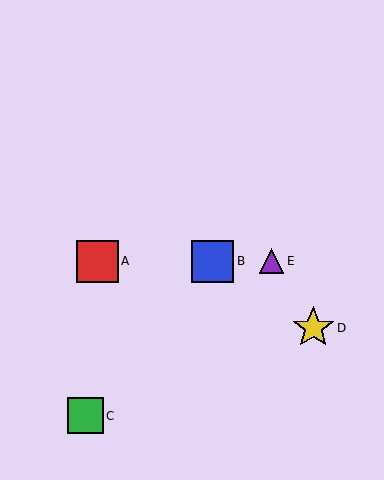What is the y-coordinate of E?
Object E is at y≈261.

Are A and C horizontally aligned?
No, A is at y≈261 and C is at y≈416.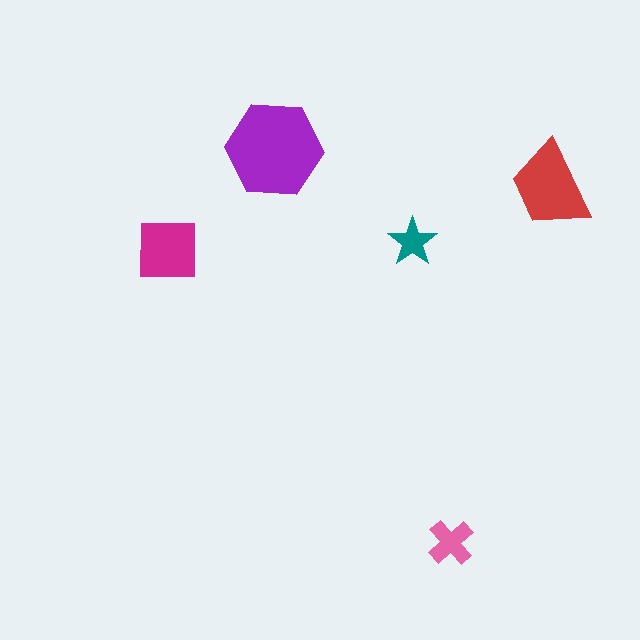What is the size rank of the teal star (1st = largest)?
5th.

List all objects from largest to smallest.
The purple hexagon, the red trapezoid, the magenta square, the pink cross, the teal star.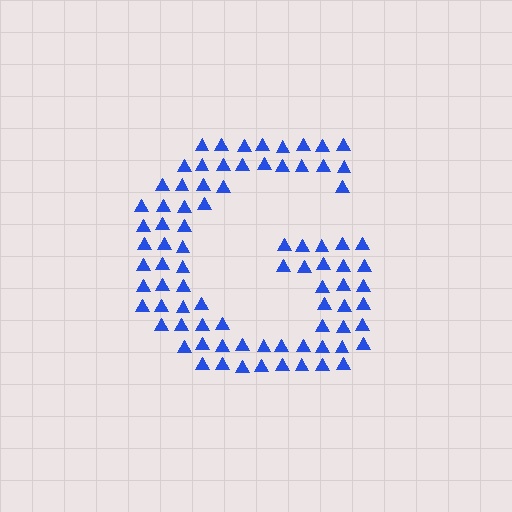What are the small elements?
The small elements are triangles.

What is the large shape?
The large shape is the letter G.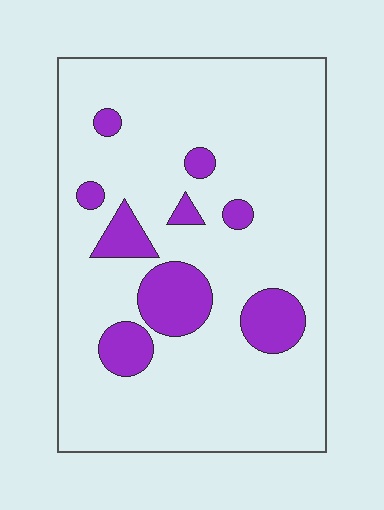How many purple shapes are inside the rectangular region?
9.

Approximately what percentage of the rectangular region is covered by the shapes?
Approximately 15%.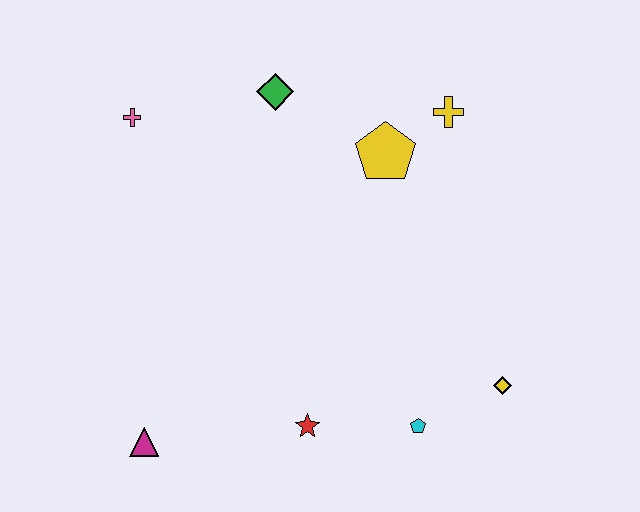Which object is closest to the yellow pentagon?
The yellow cross is closest to the yellow pentagon.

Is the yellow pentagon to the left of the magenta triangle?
No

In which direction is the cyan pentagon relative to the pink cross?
The cyan pentagon is below the pink cross.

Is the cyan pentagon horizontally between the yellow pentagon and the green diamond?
No